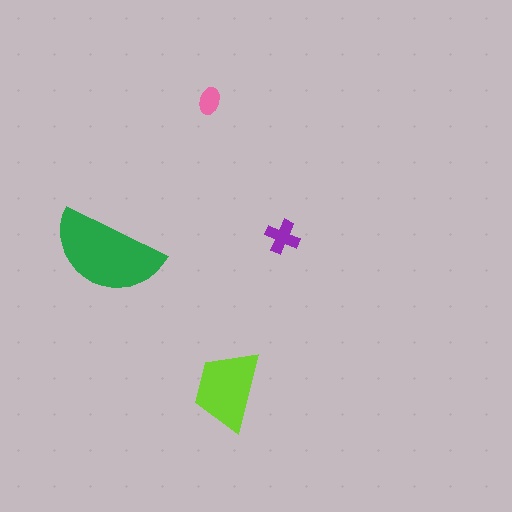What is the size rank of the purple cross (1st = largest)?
3rd.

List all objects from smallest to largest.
The pink ellipse, the purple cross, the lime trapezoid, the green semicircle.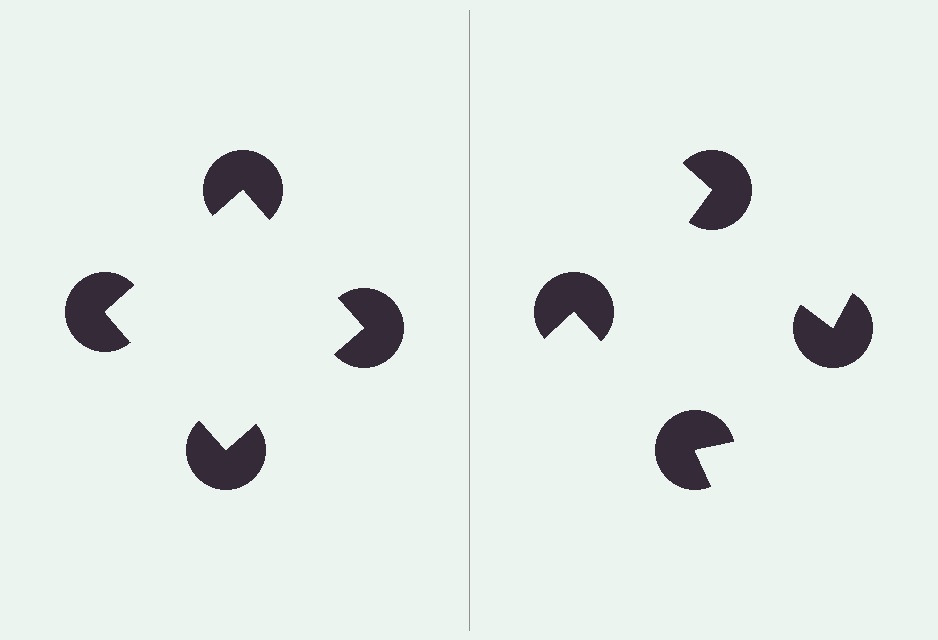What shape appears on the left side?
An illusory square.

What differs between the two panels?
The pac-man discs are positioned identically on both sides; only the wedge orientations differ. On the left they align to a square; on the right they are misaligned.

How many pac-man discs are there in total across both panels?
8 — 4 on each side.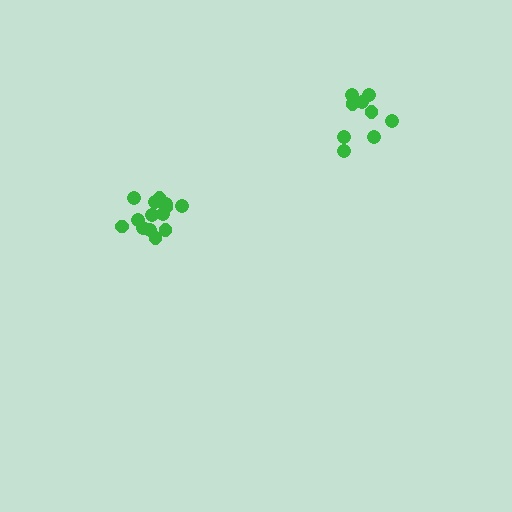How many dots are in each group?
Group 1: 9 dots, Group 2: 15 dots (24 total).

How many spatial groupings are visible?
There are 2 spatial groupings.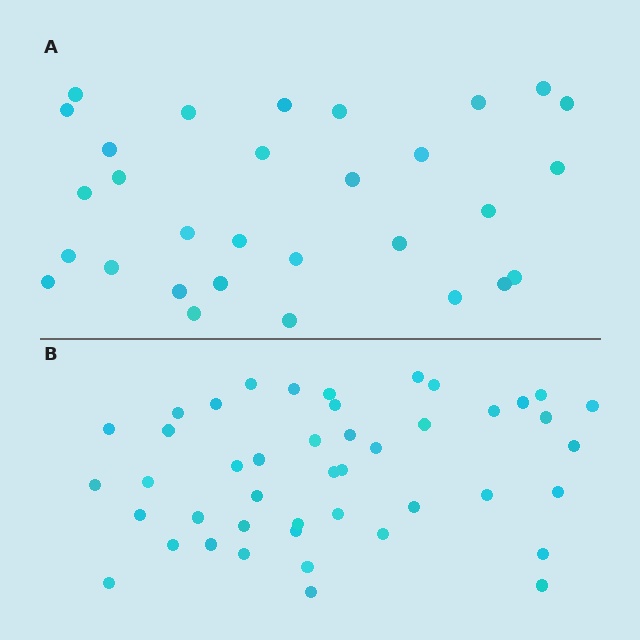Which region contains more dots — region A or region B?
Region B (the bottom region) has more dots.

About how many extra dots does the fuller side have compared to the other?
Region B has approximately 15 more dots than region A.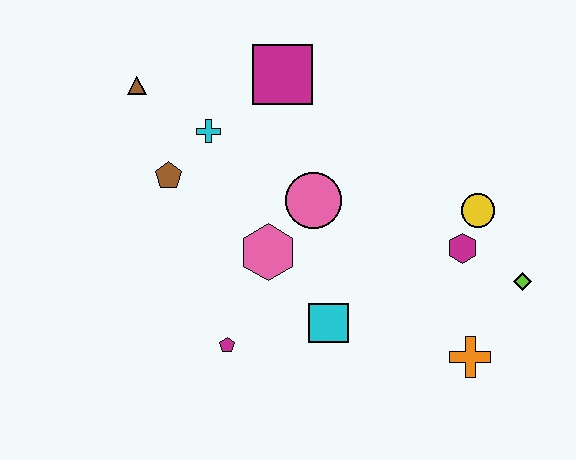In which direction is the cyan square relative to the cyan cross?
The cyan square is below the cyan cross.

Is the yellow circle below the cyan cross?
Yes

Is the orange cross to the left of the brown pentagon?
No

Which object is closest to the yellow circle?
The magenta hexagon is closest to the yellow circle.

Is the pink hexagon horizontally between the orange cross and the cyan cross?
Yes